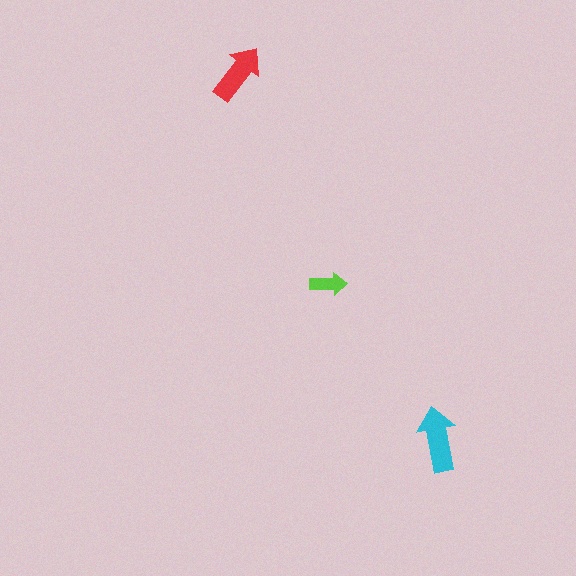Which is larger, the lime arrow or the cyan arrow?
The cyan one.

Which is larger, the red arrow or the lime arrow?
The red one.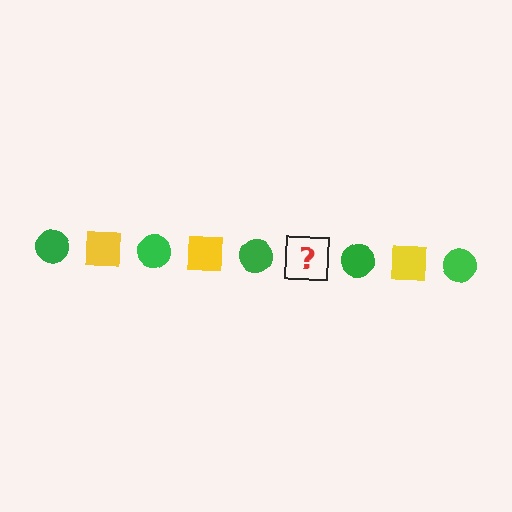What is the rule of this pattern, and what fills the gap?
The rule is that the pattern alternates between green circle and yellow square. The gap should be filled with a yellow square.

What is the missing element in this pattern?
The missing element is a yellow square.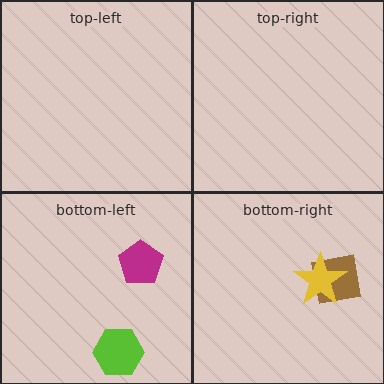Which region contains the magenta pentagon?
The bottom-left region.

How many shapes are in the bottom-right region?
2.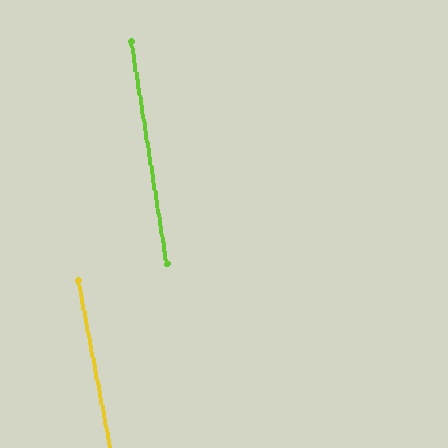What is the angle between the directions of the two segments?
Approximately 2 degrees.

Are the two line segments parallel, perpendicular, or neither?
Parallel — their directions differ by only 1.9°.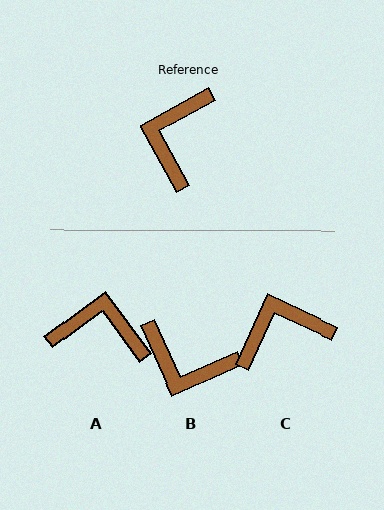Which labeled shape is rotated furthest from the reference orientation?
B, about 86 degrees away.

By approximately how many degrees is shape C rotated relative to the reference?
Approximately 54 degrees clockwise.